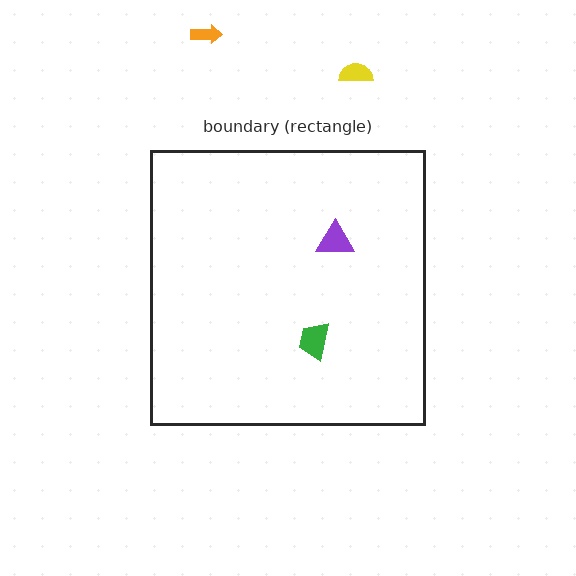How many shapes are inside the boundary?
2 inside, 2 outside.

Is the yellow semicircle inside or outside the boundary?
Outside.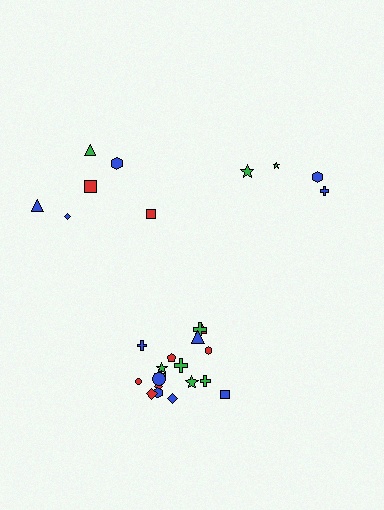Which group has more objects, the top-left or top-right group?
The top-left group.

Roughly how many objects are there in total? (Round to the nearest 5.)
Roughly 30 objects in total.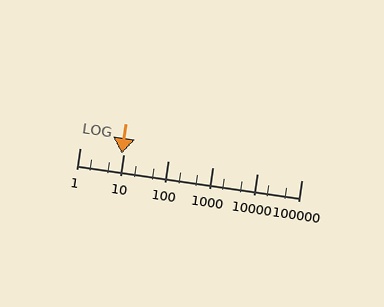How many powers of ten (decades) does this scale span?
The scale spans 5 decades, from 1 to 100000.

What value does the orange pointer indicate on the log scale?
The pointer indicates approximately 9.1.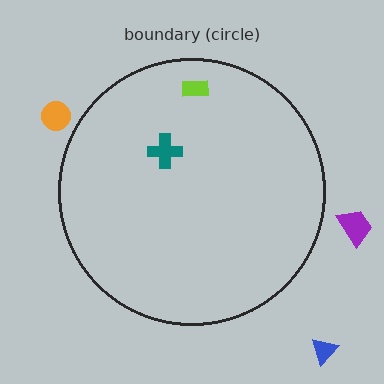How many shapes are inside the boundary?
2 inside, 3 outside.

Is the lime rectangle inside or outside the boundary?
Inside.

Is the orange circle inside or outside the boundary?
Outside.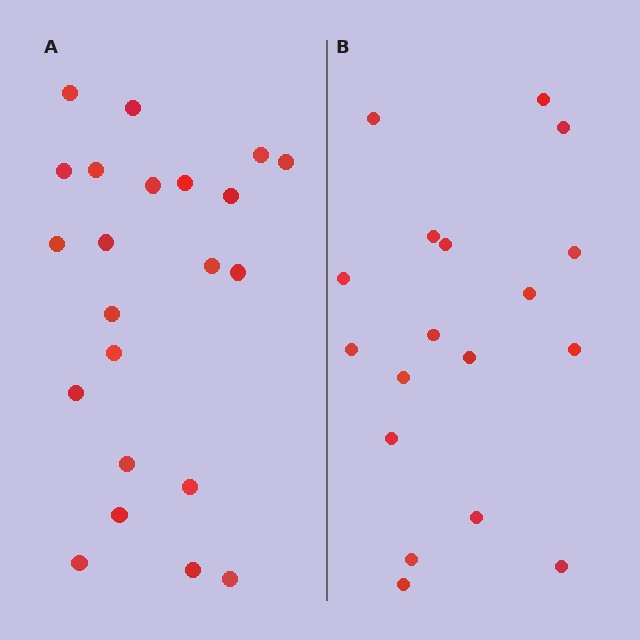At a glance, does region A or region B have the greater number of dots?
Region A (the left region) has more dots.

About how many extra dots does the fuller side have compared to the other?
Region A has about 4 more dots than region B.